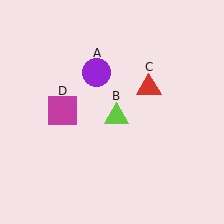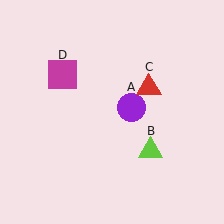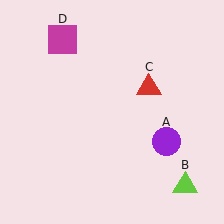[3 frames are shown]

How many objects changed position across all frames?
3 objects changed position: purple circle (object A), lime triangle (object B), magenta square (object D).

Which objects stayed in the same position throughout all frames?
Red triangle (object C) remained stationary.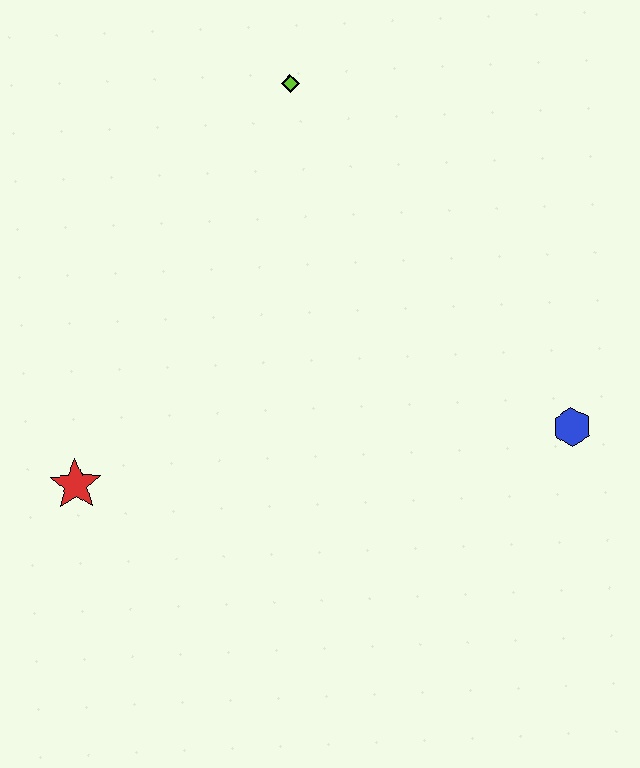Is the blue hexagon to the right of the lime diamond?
Yes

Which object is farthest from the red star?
The blue hexagon is farthest from the red star.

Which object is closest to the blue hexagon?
The lime diamond is closest to the blue hexagon.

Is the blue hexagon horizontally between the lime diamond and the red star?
No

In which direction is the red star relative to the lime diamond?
The red star is below the lime diamond.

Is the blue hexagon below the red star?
No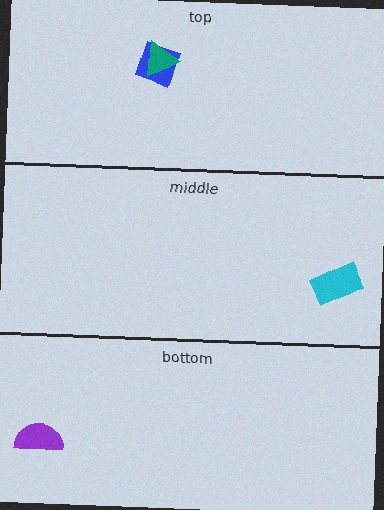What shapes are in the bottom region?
The purple semicircle.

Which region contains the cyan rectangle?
The middle region.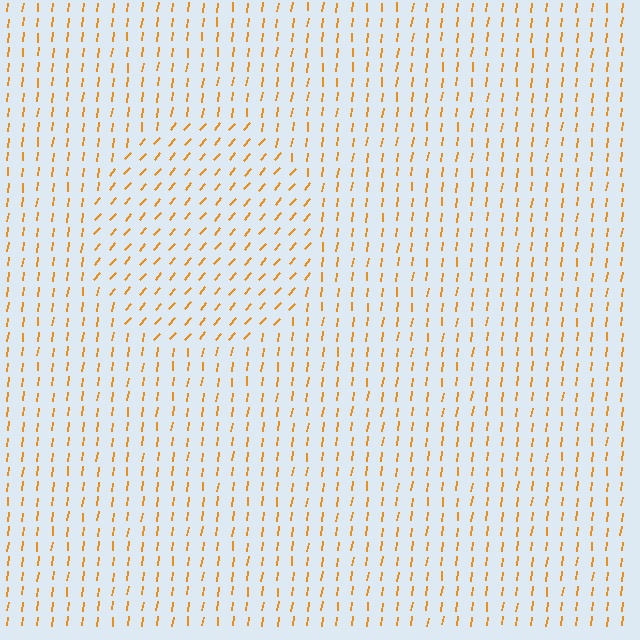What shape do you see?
I see a circle.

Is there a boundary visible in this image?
Yes, there is a texture boundary formed by a change in line orientation.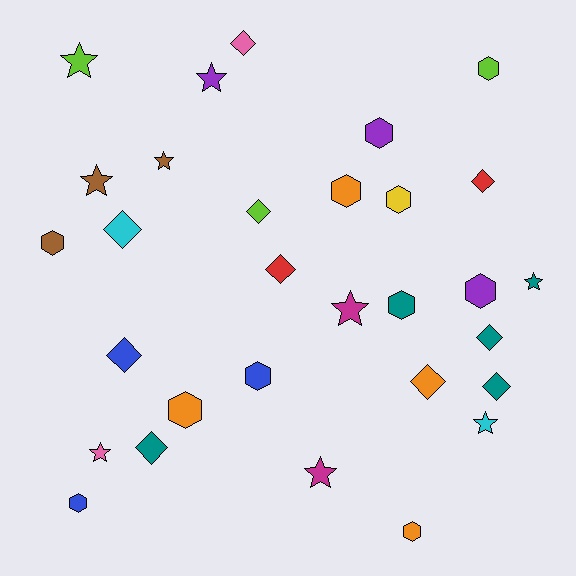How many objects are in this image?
There are 30 objects.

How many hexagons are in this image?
There are 11 hexagons.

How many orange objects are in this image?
There are 4 orange objects.